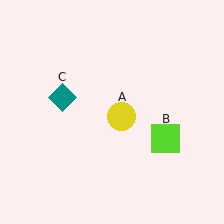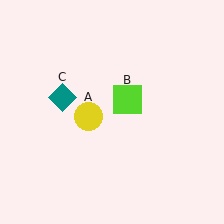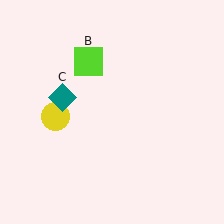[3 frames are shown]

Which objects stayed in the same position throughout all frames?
Teal diamond (object C) remained stationary.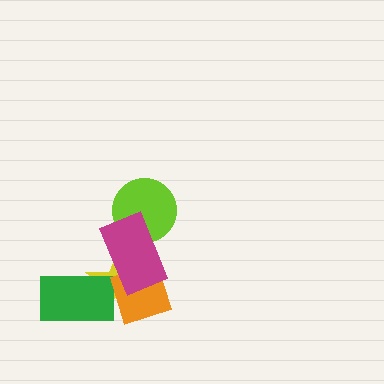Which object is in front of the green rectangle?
The orange diamond is in front of the green rectangle.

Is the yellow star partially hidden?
Yes, it is partially covered by another shape.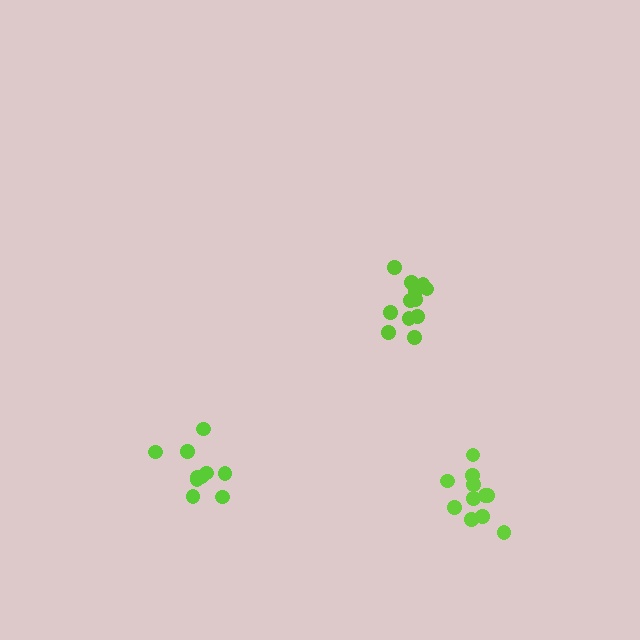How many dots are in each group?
Group 1: 10 dots, Group 2: 11 dots, Group 3: 12 dots (33 total).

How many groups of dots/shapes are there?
There are 3 groups.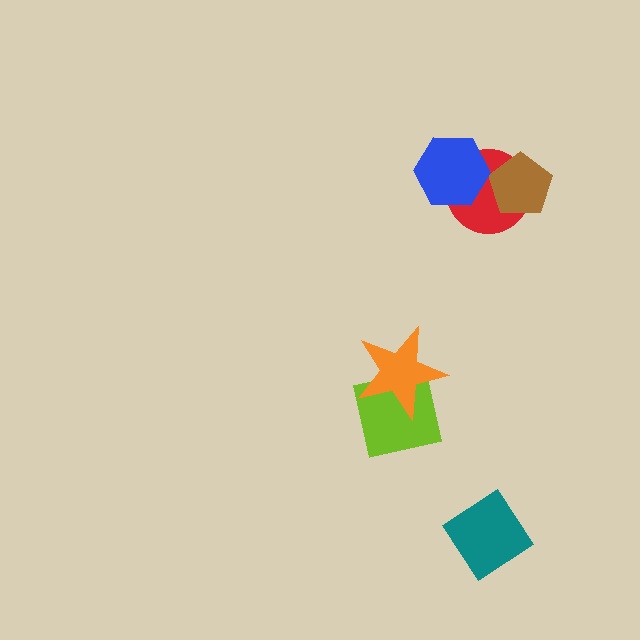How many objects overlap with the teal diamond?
0 objects overlap with the teal diamond.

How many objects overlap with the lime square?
1 object overlaps with the lime square.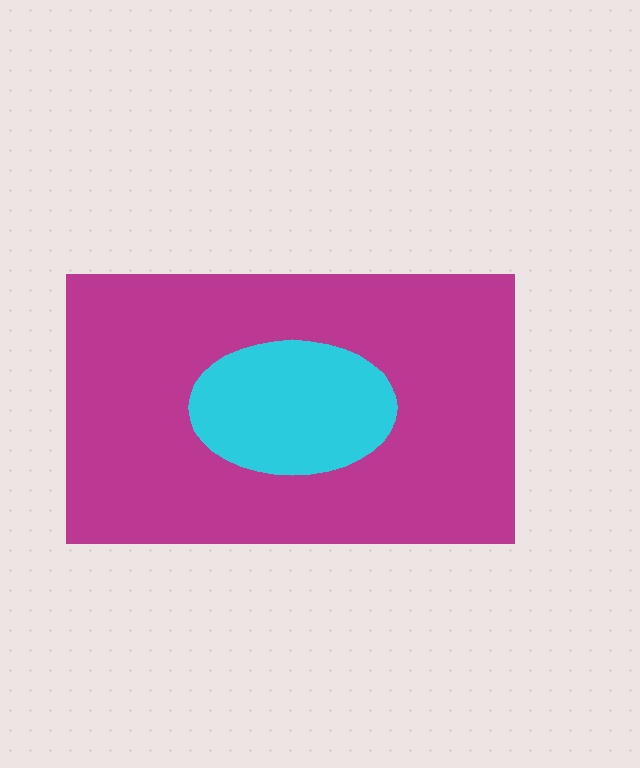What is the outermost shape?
The magenta rectangle.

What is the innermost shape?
The cyan ellipse.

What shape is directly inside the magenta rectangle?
The cyan ellipse.